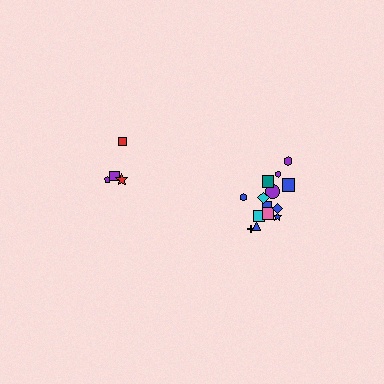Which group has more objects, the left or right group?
The right group.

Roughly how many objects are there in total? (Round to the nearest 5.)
Roughly 20 objects in total.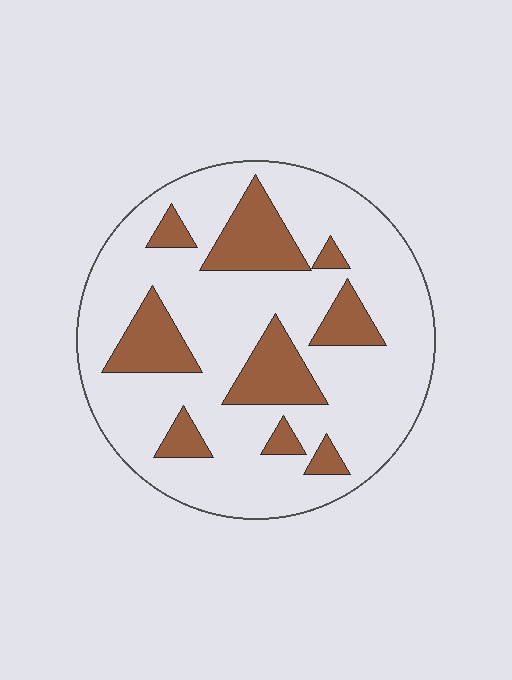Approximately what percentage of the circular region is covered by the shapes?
Approximately 25%.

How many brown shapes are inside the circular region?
9.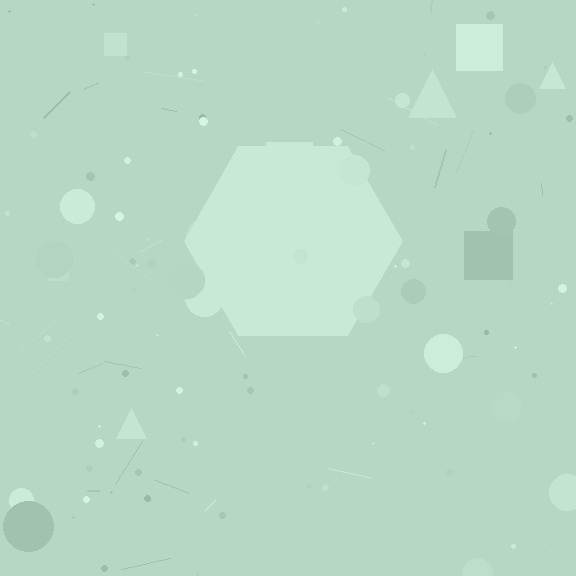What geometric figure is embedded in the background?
A hexagon is embedded in the background.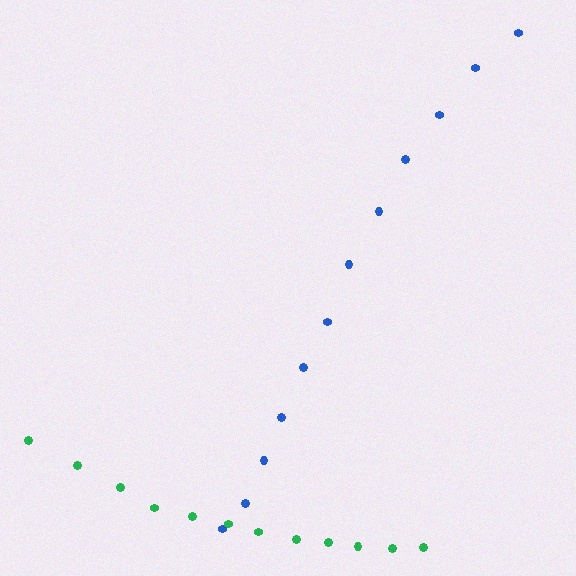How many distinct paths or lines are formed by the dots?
There are 2 distinct paths.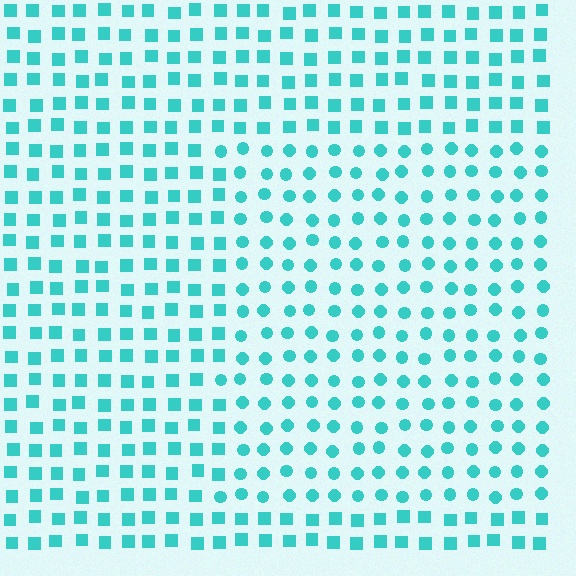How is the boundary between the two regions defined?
The boundary is defined by a change in element shape: circles inside vs. squares outside. All elements share the same color and spacing.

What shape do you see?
I see a rectangle.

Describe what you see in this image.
The image is filled with small cyan elements arranged in a uniform grid. A rectangle-shaped region contains circles, while the surrounding area contains squares. The boundary is defined purely by the change in element shape.